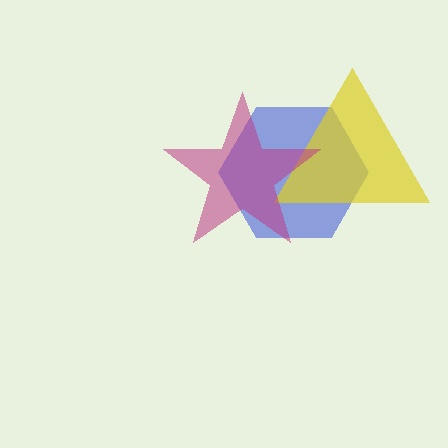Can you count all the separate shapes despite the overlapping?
Yes, there are 3 separate shapes.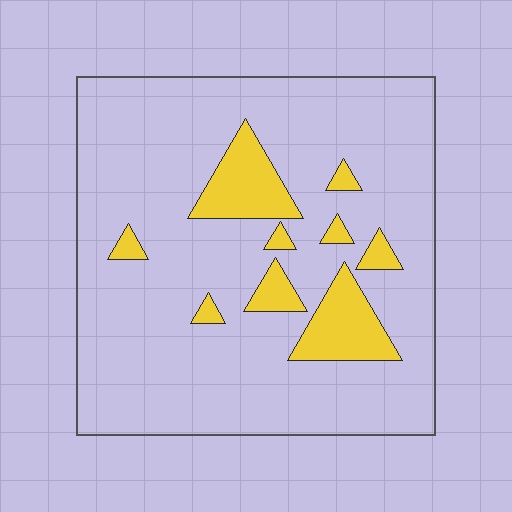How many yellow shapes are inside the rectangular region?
9.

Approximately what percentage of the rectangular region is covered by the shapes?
Approximately 15%.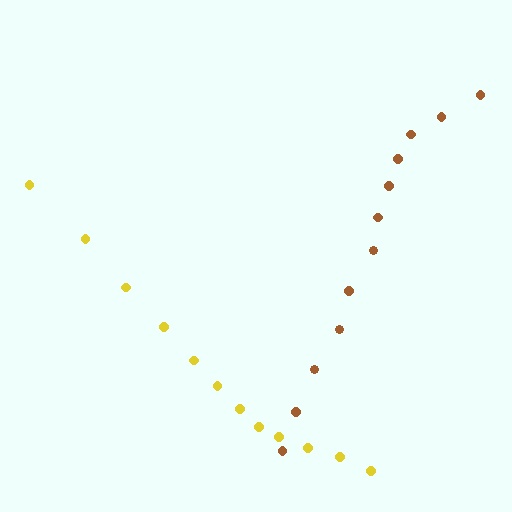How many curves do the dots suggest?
There are 2 distinct paths.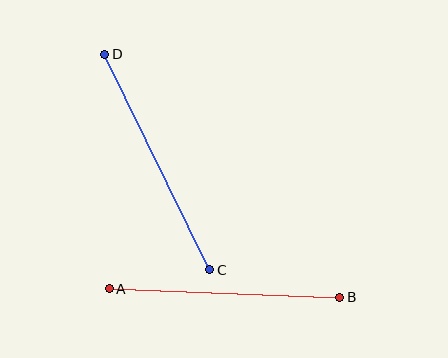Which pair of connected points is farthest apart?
Points C and D are farthest apart.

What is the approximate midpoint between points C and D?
The midpoint is at approximately (157, 162) pixels.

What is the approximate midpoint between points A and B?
The midpoint is at approximately (224, 293) pixels.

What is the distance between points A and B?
The distance is approximately 231 pixels.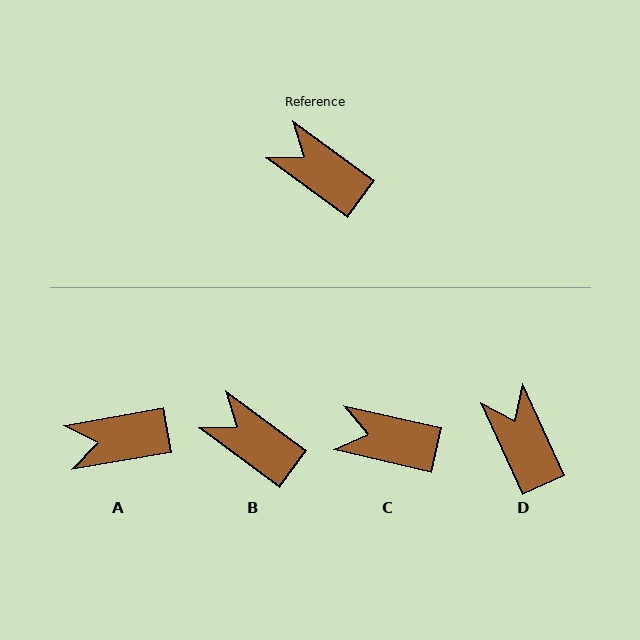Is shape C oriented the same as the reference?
No, it is off by about 23 degrees.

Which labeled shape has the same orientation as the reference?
B.